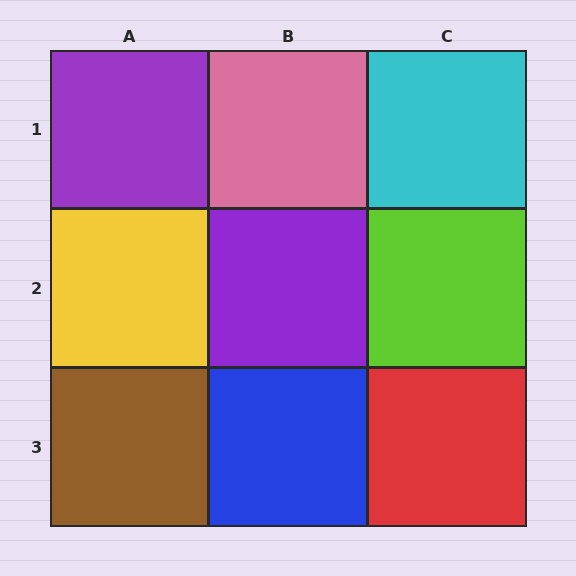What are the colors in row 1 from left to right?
Purple, pink, cyan.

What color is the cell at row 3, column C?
Red.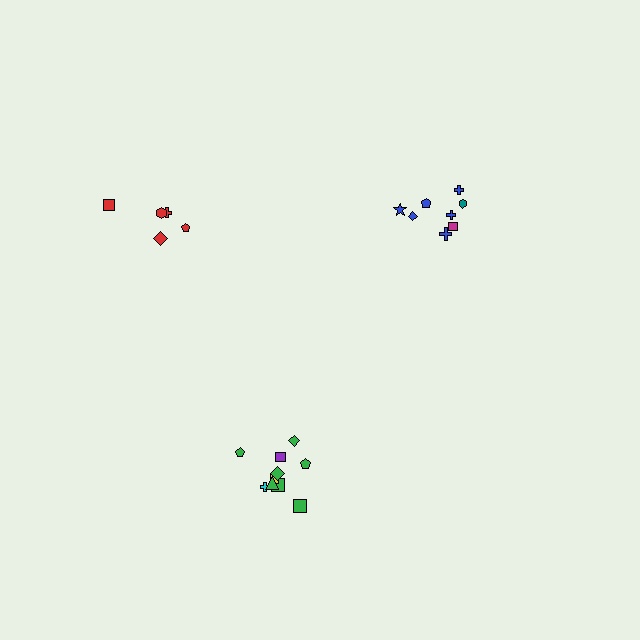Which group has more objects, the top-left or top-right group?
The top-right group.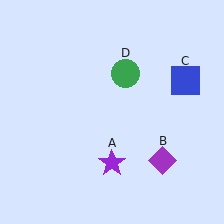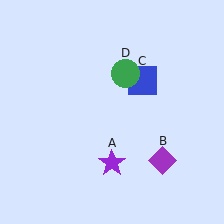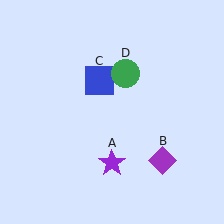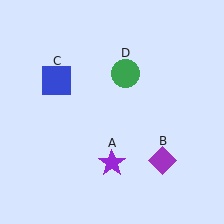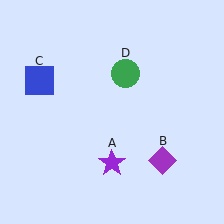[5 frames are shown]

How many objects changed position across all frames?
1 object changed position: blue square (object C).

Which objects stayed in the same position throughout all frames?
Purple star (object A) and purple diamond (object B) and green circle (object D) remained stationary.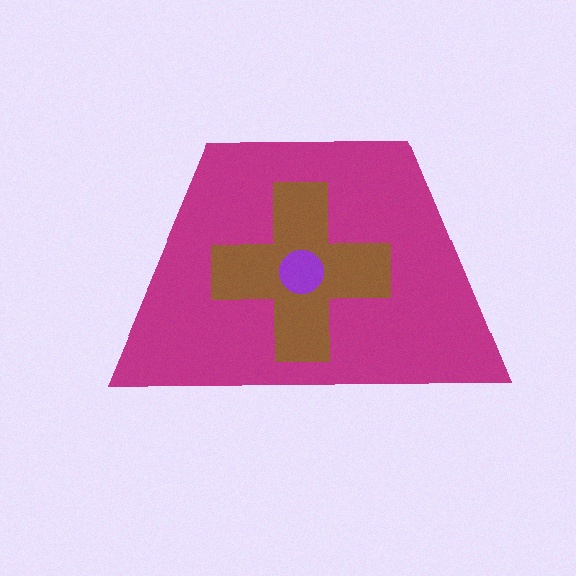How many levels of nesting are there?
3.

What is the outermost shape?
The magenta trapezoid.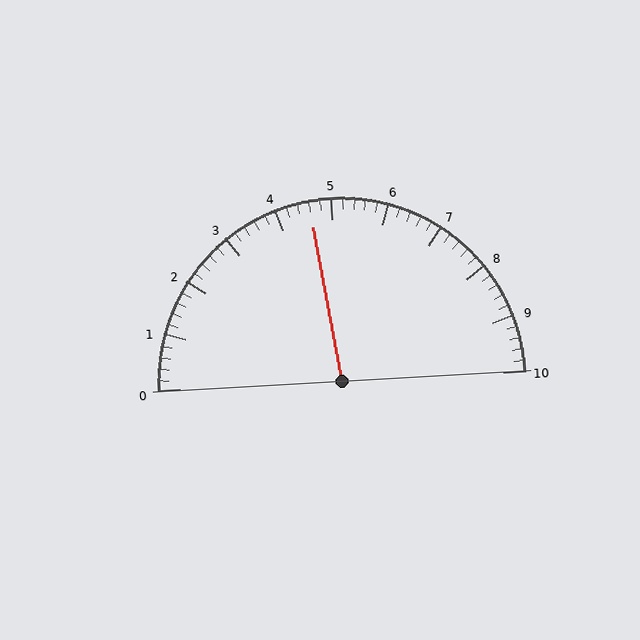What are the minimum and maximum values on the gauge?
The gauge ranges from 0 to 10.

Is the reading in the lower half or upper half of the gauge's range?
The reading is in the lower half of the range (0 to 10).